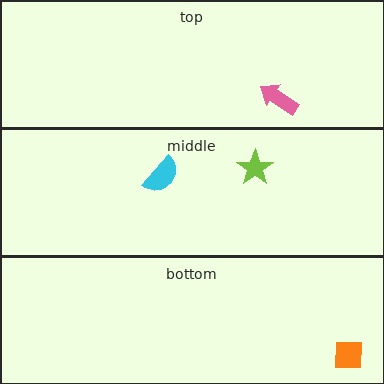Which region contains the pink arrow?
The top region.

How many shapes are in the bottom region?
1.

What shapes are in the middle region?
The cyan semicircle, the lime star.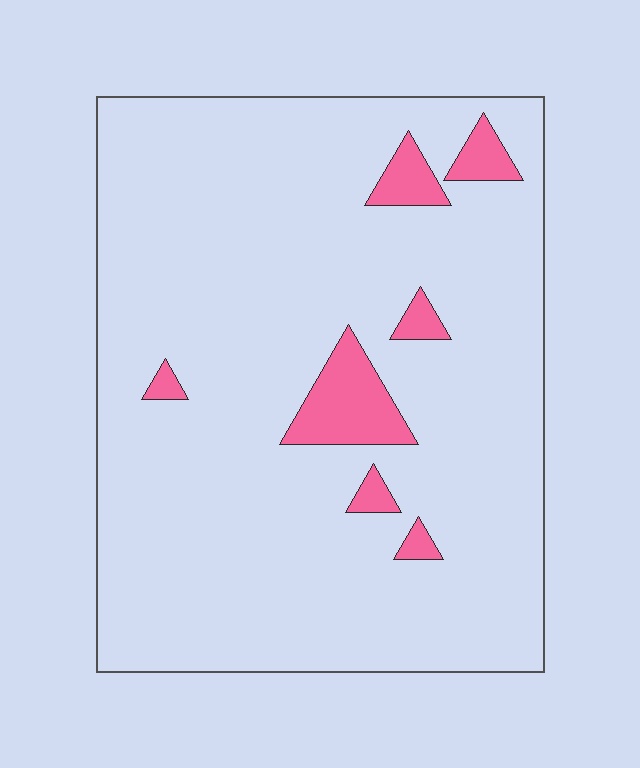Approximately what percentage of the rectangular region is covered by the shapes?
Approximately 10%.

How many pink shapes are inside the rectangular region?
7.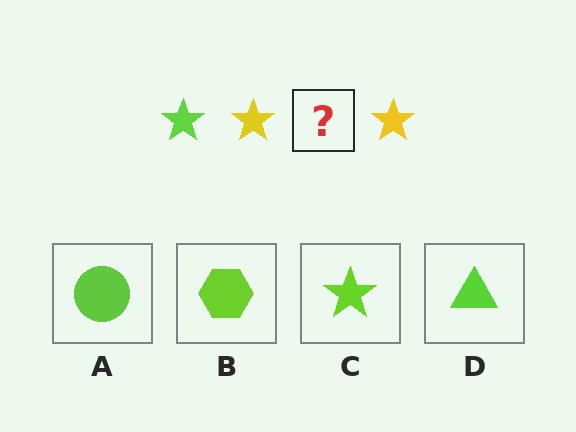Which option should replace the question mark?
Option C.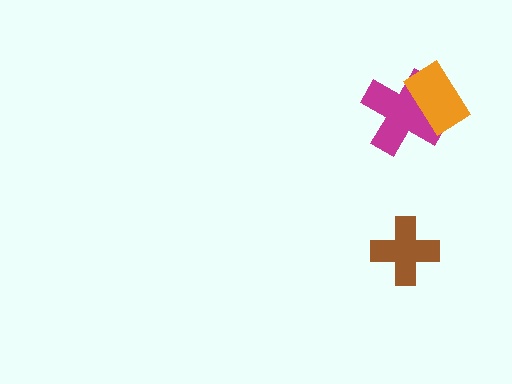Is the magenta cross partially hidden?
Yes, it is partially covered by another shape.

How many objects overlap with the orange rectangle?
1 object overlaps with the orange rectangle.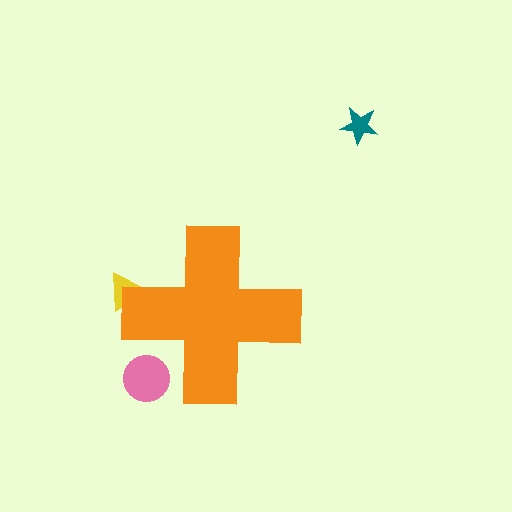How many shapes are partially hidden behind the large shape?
2 shapes are partially hidden.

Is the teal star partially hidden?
No, the teal star is fully visible.